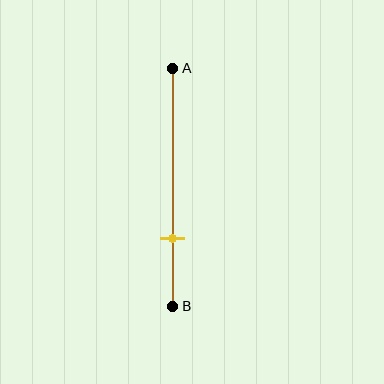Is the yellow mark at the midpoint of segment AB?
No, the mark is at about 70% from A, not at the 50% midpoint.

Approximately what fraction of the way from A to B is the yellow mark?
The yellow mark is approximately 70% of the way from A to B.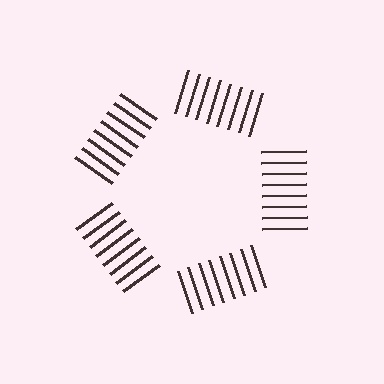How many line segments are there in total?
40 — 8 along each of the 5 edges.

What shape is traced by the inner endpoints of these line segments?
An illusory pentagon — the line segments terminate on its edges but no continuous stroke is drawn.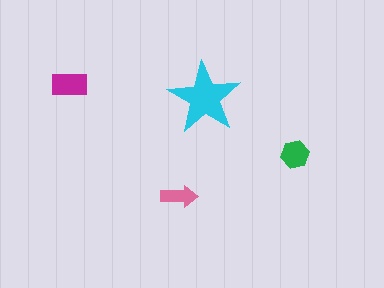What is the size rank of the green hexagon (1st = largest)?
3rd.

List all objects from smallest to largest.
The pink arrow, the green hexagon, the magenta rectangle, the cyan star.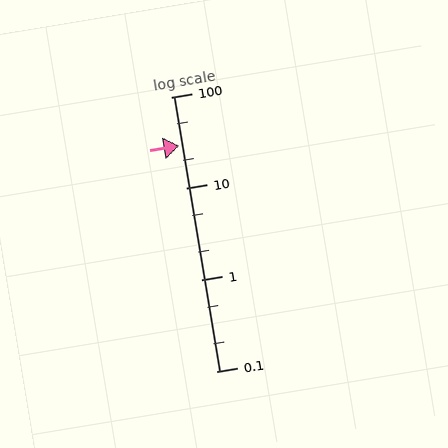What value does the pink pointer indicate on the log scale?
The pointer indicates approximately 29.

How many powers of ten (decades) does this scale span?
The scale spans 3 decades, from 0.1 to 100.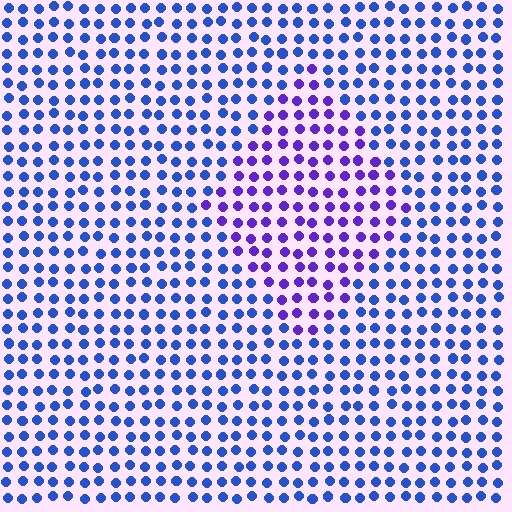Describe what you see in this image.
The image is filled with small blue elements in a uniform arrangement. A diamond-shaped region is visible where the elements are tinted to a slightly different hue, forming a subtle color boundary.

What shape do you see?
I see a diamond.